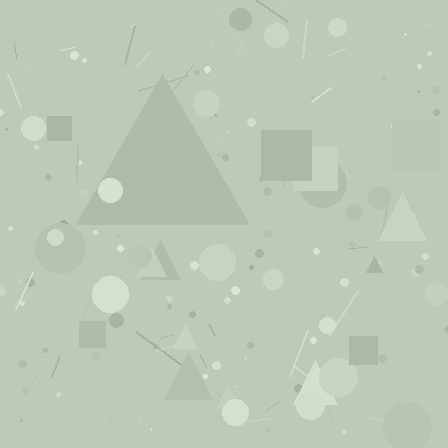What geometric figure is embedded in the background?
A triangle is embedded in the background.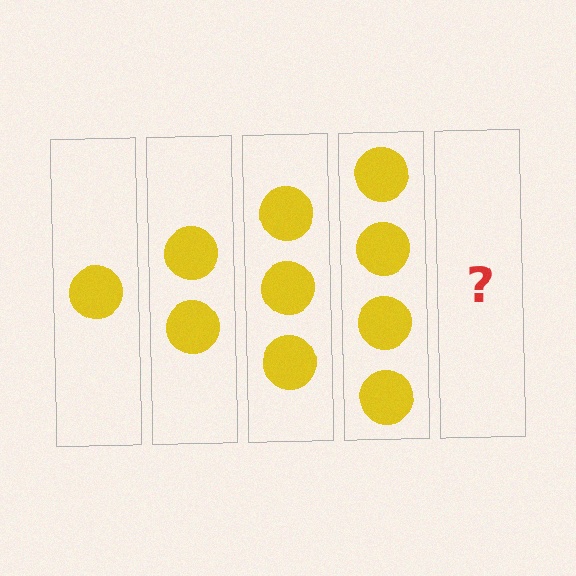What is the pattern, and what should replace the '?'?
The pattern is that each step adds one more circle. The '?' should be 5 circles.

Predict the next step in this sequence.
The next step is 5 circles.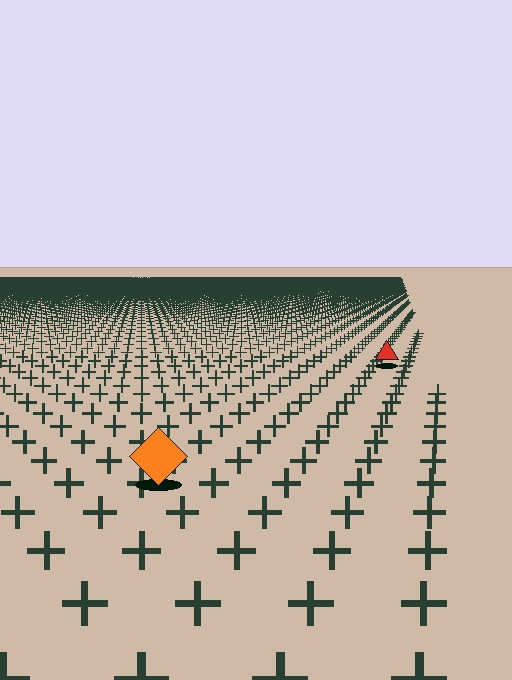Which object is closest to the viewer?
The orange diamond is closest. The texture marks near it are larger and more spread out.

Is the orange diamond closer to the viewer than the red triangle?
Yes. The orange diamond is closer — you can tell from the texture gradient: the ground texture is coarser near it.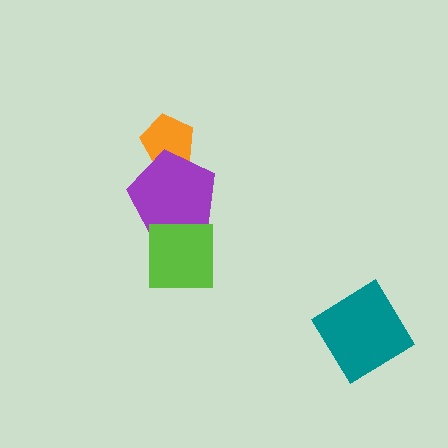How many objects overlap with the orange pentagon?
1 object overlaps with the orange pentagon.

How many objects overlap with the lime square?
1 object overlaps with the lime square.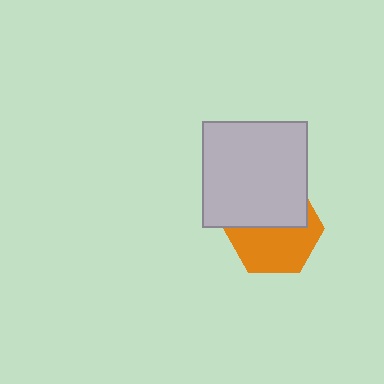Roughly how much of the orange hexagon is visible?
About half of it is visible (roughly 55%).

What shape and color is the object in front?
The object in front is a light gray square.